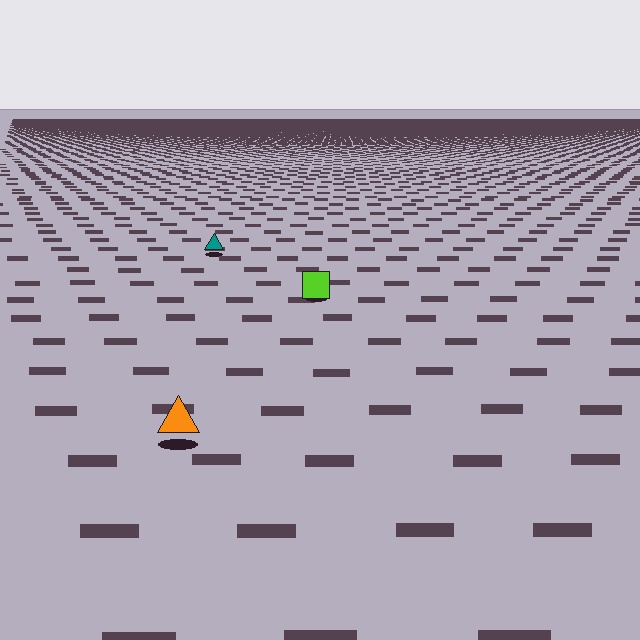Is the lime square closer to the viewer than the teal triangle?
Yes. The lime square is closer — you can tell from the texture gradient: the ground texture is coarser near it.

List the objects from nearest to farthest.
From nearest to farthest: the orange triangle, the lime square, the teal triangle.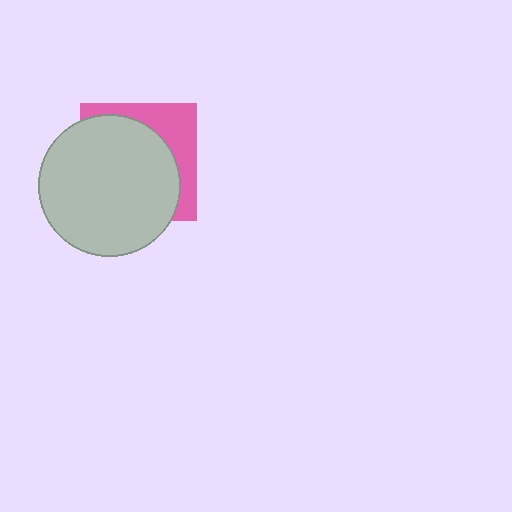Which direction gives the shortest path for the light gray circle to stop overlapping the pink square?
Moving toward the lower-left gives the shortest separation.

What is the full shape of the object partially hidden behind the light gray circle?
The partially hidden object is a pink square.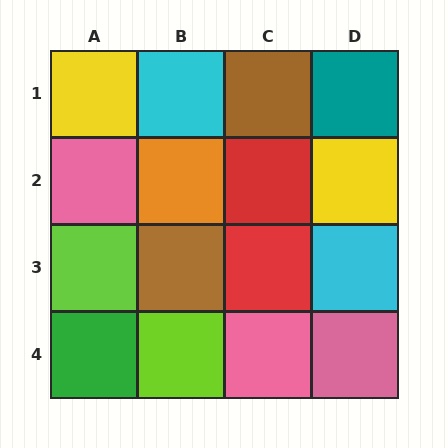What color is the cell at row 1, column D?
Teal.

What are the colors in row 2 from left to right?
Pink, orange, red, yellow.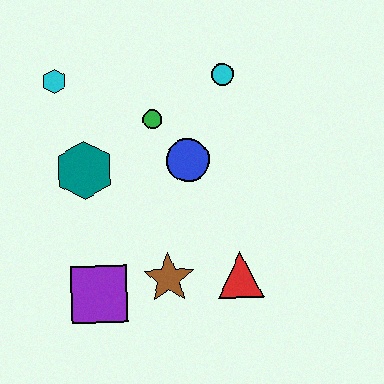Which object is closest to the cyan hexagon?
The teal hexagon is closest to the cyan hexagon.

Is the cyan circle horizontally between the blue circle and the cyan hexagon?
No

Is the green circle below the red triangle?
No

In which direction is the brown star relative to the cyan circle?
The brown star is below the cyan circle.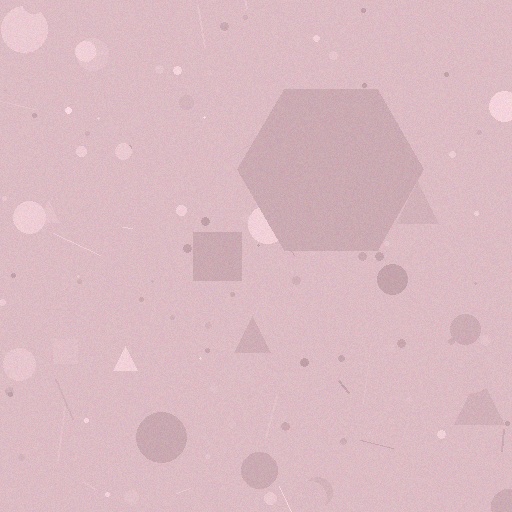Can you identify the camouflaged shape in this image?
The camouflaged shape is a hexagon.